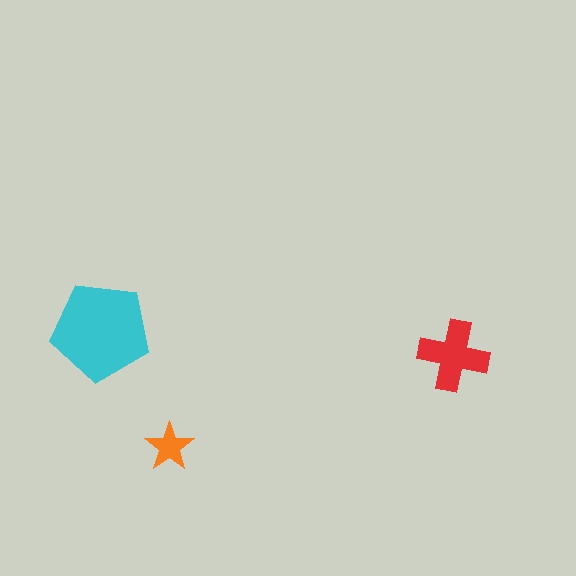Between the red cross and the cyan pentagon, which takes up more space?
The cyan pentagon.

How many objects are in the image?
There are 3 objects in the image.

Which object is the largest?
The cyan pentagon.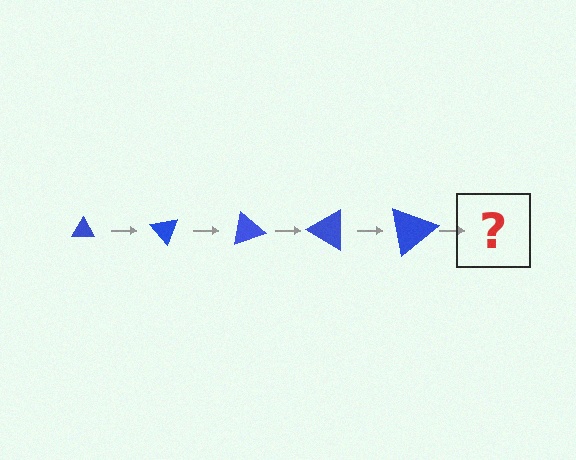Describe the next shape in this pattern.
It should be a triangle, larger than the previous one and rotated 250 degrees from the start.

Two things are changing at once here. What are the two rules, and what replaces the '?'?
The two rules are that the triangle grows larger each step and it rotates 50 degrees each step. The '?' should be a triangle, larger than the previous one and rotated 250 degrees from the start.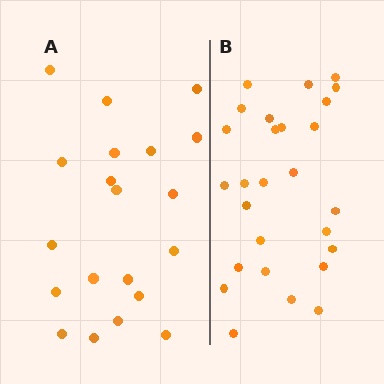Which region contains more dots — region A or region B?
Region B (the right region) has more dots.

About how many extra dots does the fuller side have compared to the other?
Region B has roughly 8 or so more dots than region A.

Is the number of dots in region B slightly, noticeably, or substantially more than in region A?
Region B has noticeably more, but not dramatically so. The ratio is roughly 1.4 to 1.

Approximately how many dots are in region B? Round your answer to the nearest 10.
About 30 dots. (The exact count is 27, which rounds to 30.)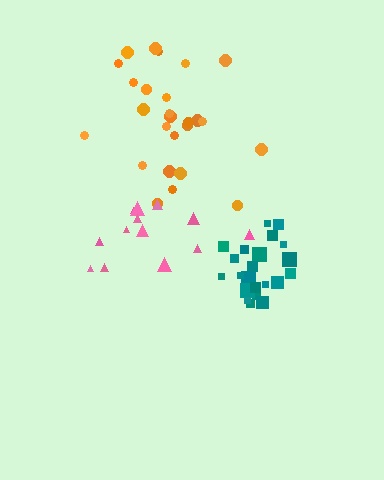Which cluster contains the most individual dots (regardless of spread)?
Orange (26).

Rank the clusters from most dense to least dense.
teal, orange, pink.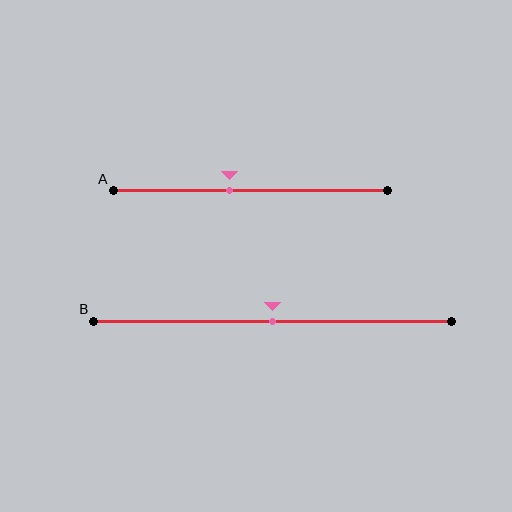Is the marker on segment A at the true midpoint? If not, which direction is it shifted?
No, the marker on segment A is shifted to the left by about 7% of the segment length.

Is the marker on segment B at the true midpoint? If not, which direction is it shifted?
Yes, the marker on segment B is at the true midpoint.